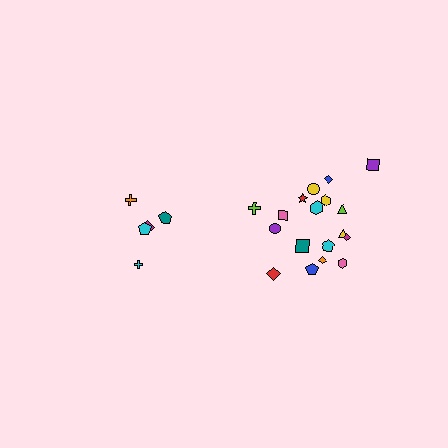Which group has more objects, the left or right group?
The right group.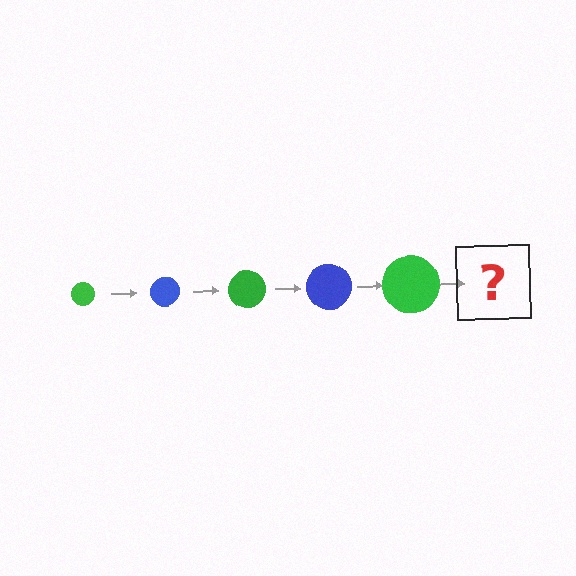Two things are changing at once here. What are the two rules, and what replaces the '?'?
The two rules are that the circle grows larger each step and the color cycles through green and blue. The '?' should be a blue circle, larger than the previous one.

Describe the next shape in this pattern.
It should be a blue circle, larger than the previous one.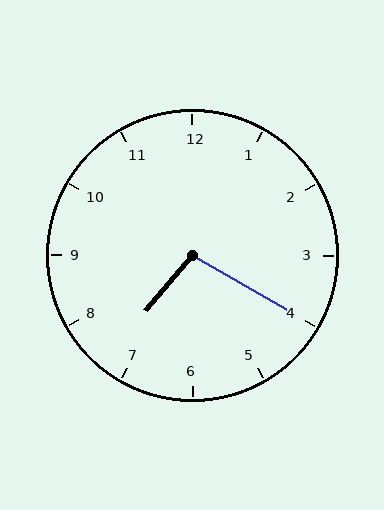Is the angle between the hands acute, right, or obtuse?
It is obtuse.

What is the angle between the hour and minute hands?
Approximately 100 degrees.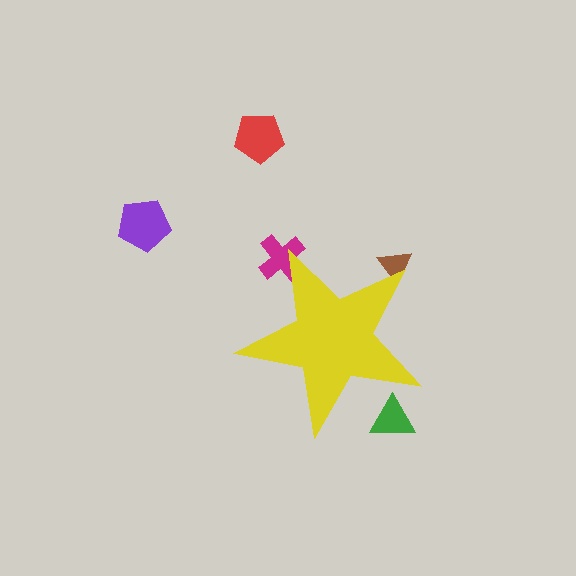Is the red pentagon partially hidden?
No, the red pentagon is fully visible.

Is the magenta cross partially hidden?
Yes, the magenta cross is partially hidden behind the yellow star.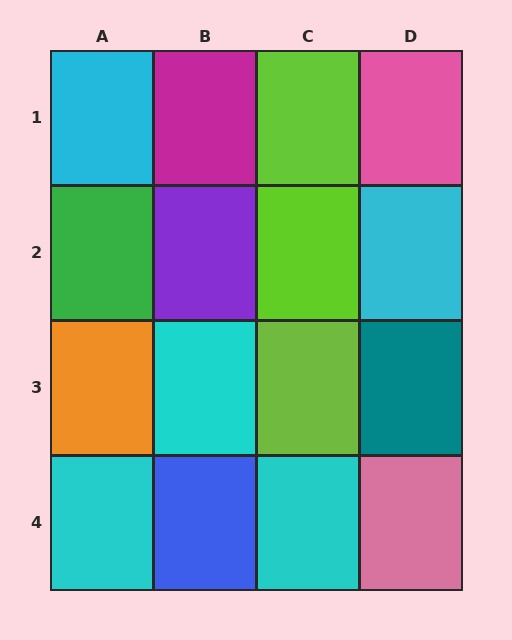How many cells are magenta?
1 cell is magenta.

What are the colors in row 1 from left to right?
Cyan, magenta, lime, pink.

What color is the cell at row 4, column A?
Cyan.